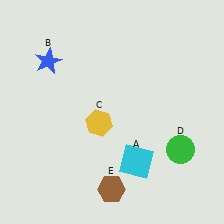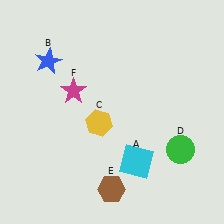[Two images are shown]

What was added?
A magenta star (F) was added in Image 2.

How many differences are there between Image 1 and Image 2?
There is 1 difference between the two images.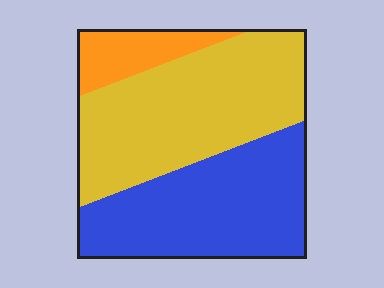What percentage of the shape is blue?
Blue takes up about two fifths (2/5) of the shape.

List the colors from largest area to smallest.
From largest to smallest: yellow, blue, orange.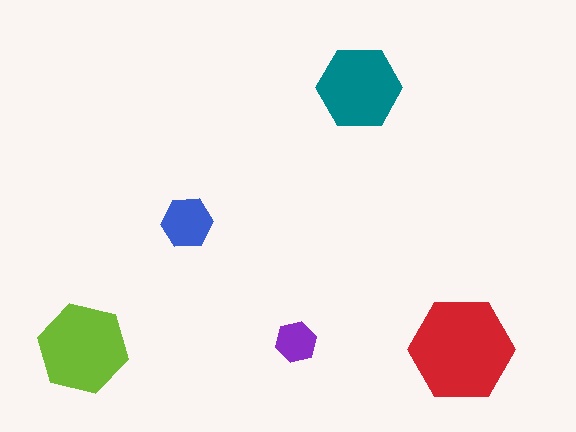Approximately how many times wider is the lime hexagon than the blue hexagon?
About 1.5 times wider.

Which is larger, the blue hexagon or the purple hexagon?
The blue one.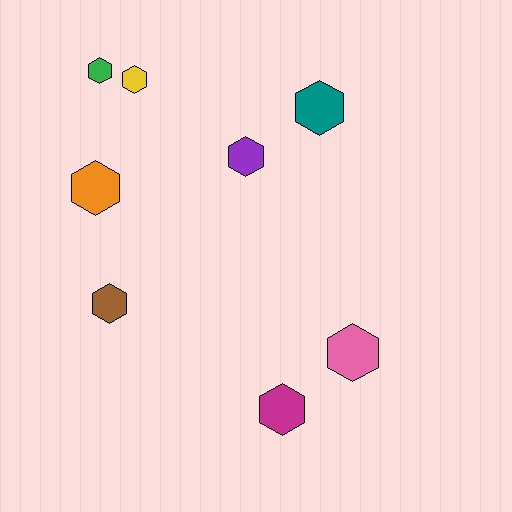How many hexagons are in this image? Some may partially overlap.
There are 8 hexagons.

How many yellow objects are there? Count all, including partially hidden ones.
There is 1 yellow object.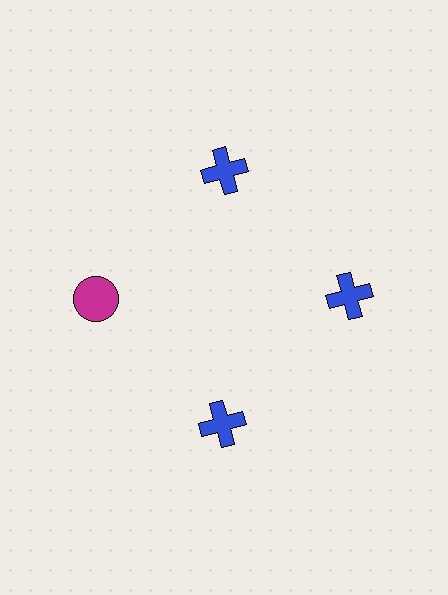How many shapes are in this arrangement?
There are 4 shapes arranged in a ring pattern.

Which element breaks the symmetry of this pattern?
The magenta circle at roughly the 9 o'clock position breaks the symmetry. All other shapes are blue crosses.